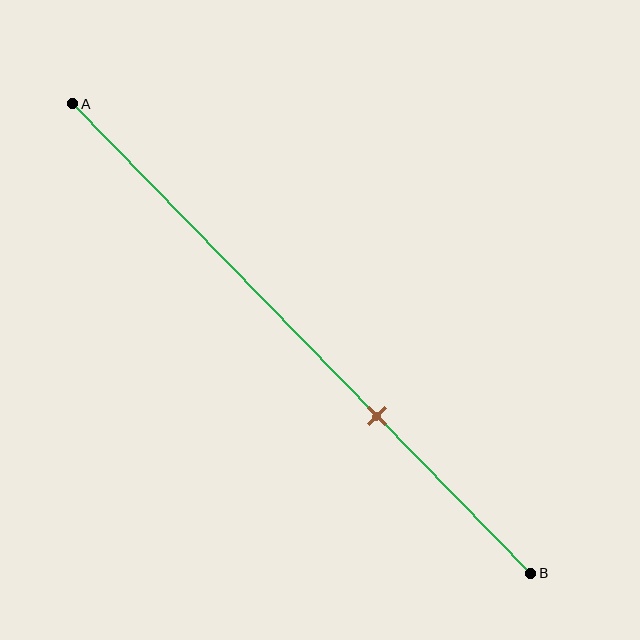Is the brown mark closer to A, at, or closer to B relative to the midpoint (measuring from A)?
The brown mark is closer to point B than the midpoint of segment AB.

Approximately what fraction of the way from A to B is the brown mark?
The brown mark is approximately 65% of the way from A to B.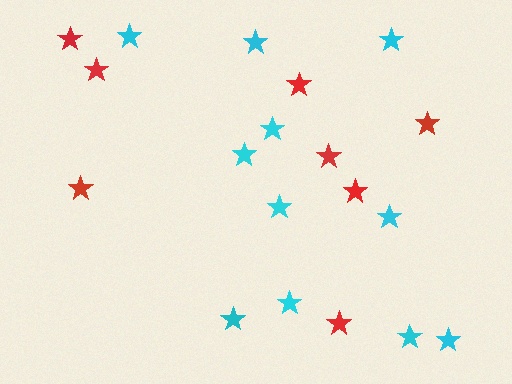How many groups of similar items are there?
There are 2 groups: one group of cyan stars (11) and one group of red stars (8).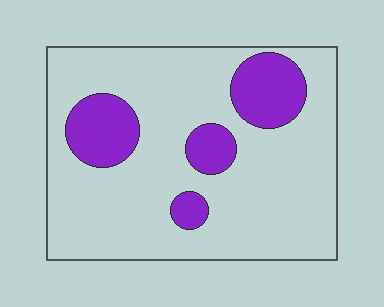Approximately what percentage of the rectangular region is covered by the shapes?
Approximately 20%.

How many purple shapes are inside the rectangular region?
4.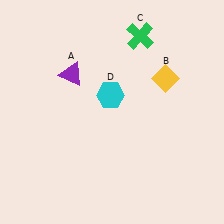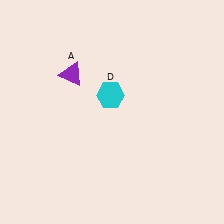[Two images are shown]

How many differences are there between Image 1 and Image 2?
There are 2 differences between the two images.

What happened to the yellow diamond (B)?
The yellow diamond (B) was removed in Image 2. It was in the top-right area of Image 1.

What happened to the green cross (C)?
The green cross (C) was removed in Image 2. It was in the top-right area of Image 1.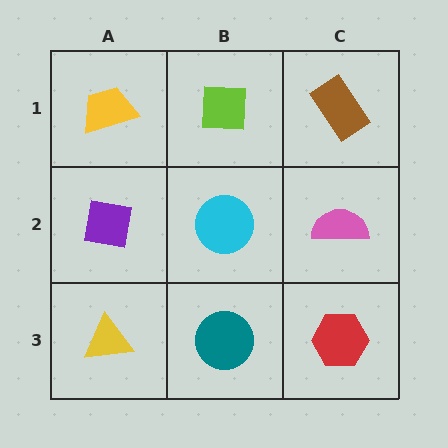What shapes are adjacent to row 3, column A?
A purple square (row 2, column A), a teal circle (row 3, column B).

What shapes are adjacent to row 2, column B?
A lime square (row 1, column B), a teal circle (row 3, column B), a purple square (row 2, column A), a pink semicircle (row 2, column C).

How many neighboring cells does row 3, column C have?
2.